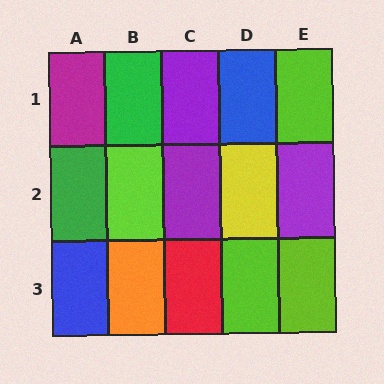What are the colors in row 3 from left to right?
Blue, orange, red, lime, lime.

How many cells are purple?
3 cells are purple.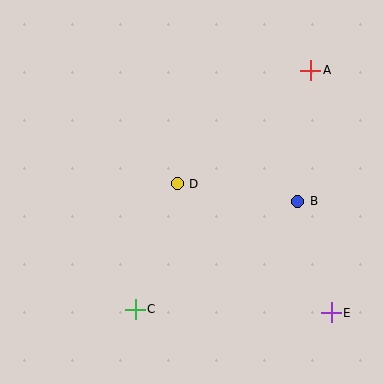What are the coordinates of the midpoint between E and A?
The midpoint between E and A is at (321, 191).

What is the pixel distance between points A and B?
The distance between A and B is 132 pixels.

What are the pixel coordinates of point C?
Point C is at (135, 309).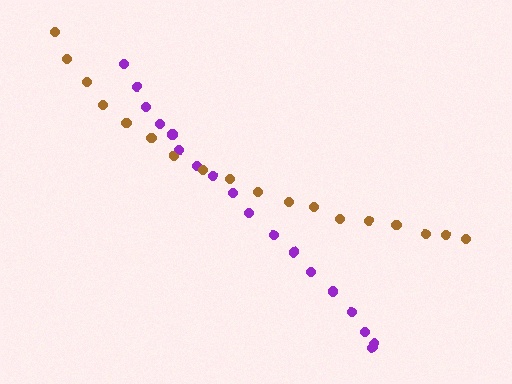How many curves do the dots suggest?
There are 2 distinct paths.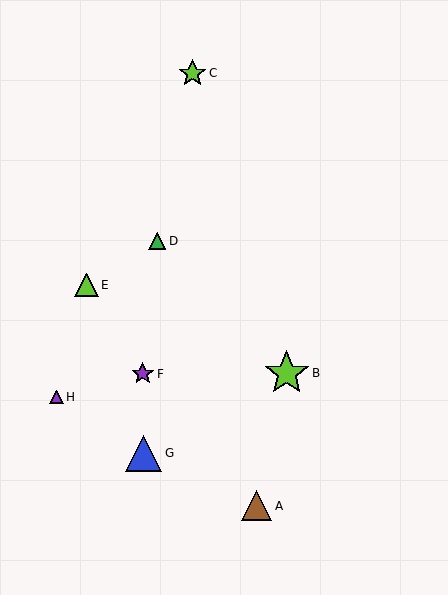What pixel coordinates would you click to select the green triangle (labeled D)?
Click at (157, 241) to select the green triangle D.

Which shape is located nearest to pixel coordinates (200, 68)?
The lime star (labeled C) at (193, 73) is nearest to that location.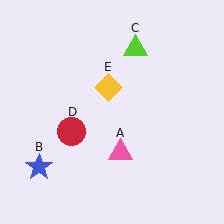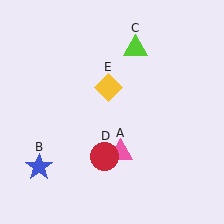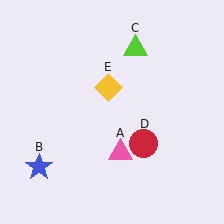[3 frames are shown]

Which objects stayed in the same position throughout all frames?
Pink triangle (object A) and blue star (object B) and lime triangle (object C) and yellow diamond (object E) remained stationary.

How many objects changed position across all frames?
1 object changed position: red circle (object D).